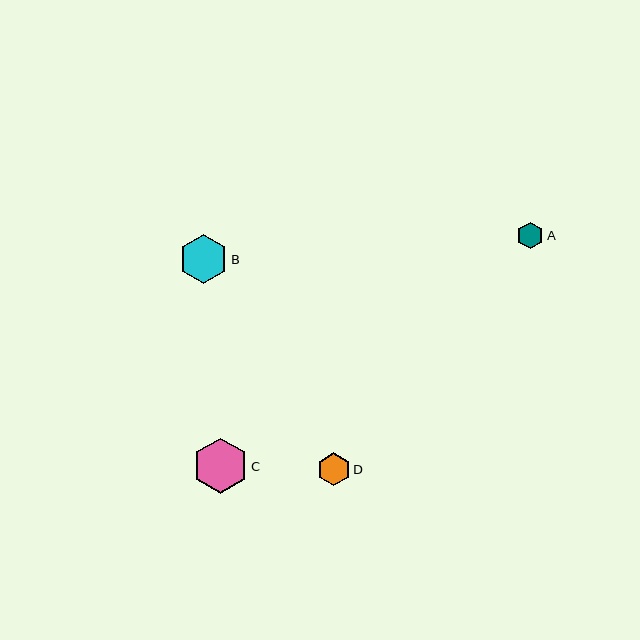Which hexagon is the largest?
Hexagon C is the largest with a size of approximately 55 pixels.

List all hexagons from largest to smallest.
From largest to smallest: C, B, D, A.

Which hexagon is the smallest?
Hexagon A is the smallest with a size of approximately 26 pixels.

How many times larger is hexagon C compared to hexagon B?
Hexagon C is approximately 1.1 times the size of hexagon B.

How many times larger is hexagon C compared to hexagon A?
Hexagon C is approximately 2.1 times the size of hexagon A.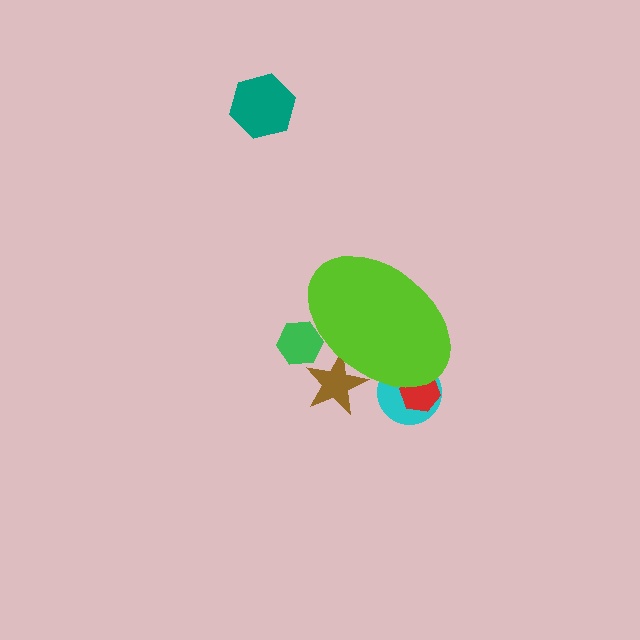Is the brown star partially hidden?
Yes, the brown star is partially hidden behind the lime ellipse.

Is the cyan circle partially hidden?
Yes, the cyan circle is partially hidden behind the lime ellipse.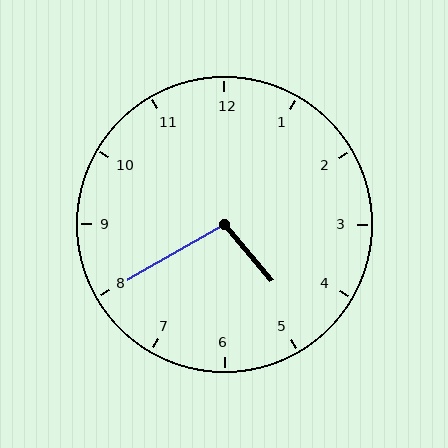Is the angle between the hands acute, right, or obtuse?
It is obtuse.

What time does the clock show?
4:40.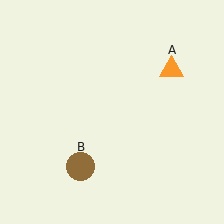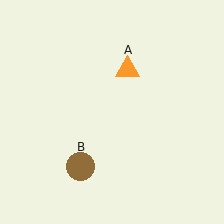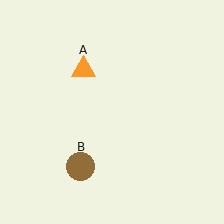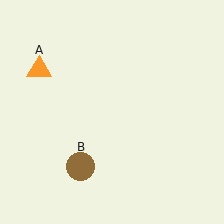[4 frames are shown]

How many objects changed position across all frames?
1 object changed position: orange triangle (object A).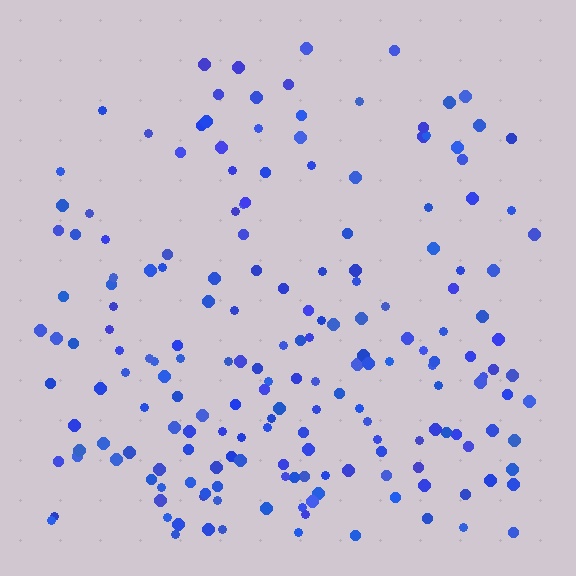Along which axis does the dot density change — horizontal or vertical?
Vertical.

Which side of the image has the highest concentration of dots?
The bottom.